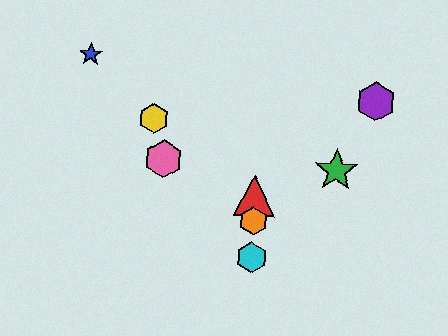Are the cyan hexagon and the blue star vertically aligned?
No, the cyan hexagon is at x≈252 and the blue star is at x≈91.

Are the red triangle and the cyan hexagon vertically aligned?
Yes, both are at x≈255.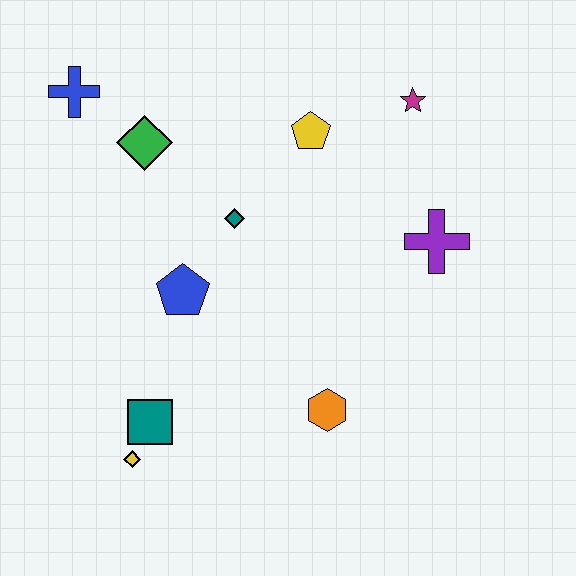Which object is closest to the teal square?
The yellow diamond is closest to the teal square.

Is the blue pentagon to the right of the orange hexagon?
No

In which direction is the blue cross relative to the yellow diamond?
The blue cross is above the yellow diamond.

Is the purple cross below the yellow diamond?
No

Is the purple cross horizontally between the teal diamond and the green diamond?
No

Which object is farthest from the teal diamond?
The yellow diamond is farthest from the teal diamond.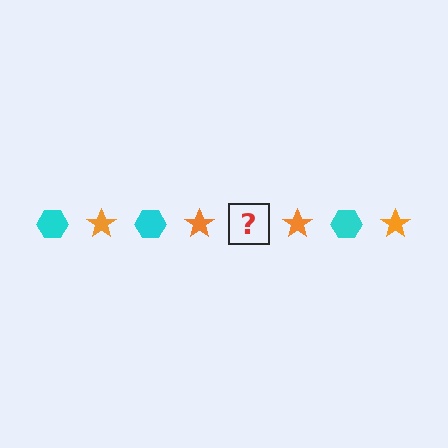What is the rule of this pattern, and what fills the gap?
The rule is that the pattern alternates between cyan hexagon and orange star. The gap should be filled with a cyan hexagon.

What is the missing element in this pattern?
The missing element is a cyan hexagon.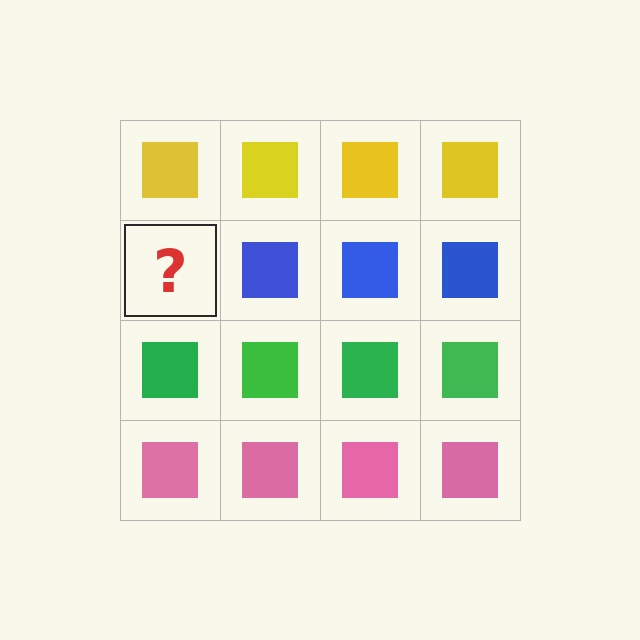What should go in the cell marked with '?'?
The missing cell should contain a blue square.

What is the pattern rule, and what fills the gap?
The rule is that each row has a consistent color. The gap should be filled with a blue square.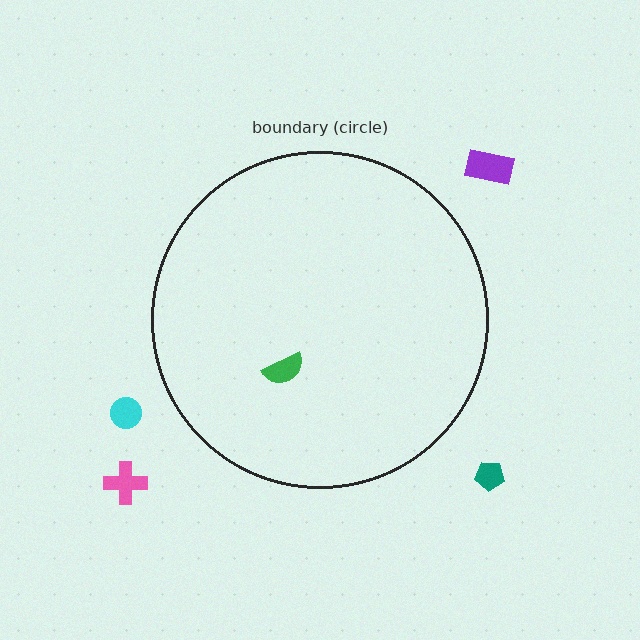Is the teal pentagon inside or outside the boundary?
Outside.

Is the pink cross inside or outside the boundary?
Outside.